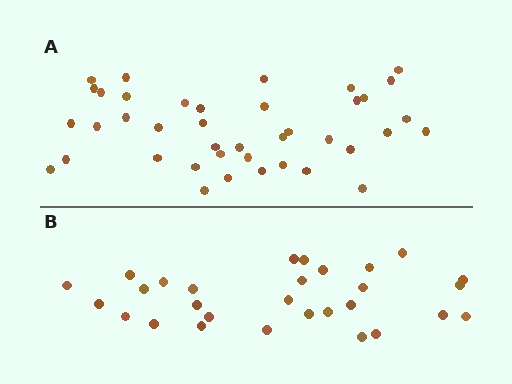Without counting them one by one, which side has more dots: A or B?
Region A (the top region) has more dots.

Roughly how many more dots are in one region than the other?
Region A has roughly 12 or so more dots than region B.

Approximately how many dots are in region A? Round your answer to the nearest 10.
About 40 dots.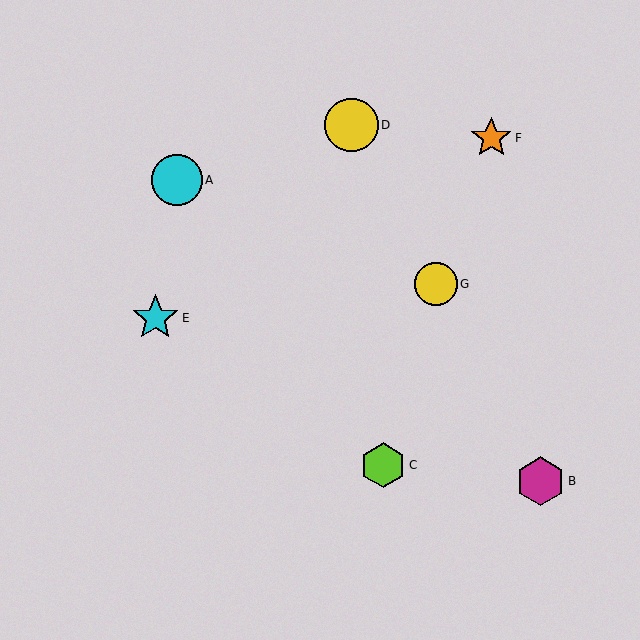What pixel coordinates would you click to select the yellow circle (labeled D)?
Click at (351, 125) to select the yellow circle D.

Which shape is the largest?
The yellow circle (labeled D) is the largest.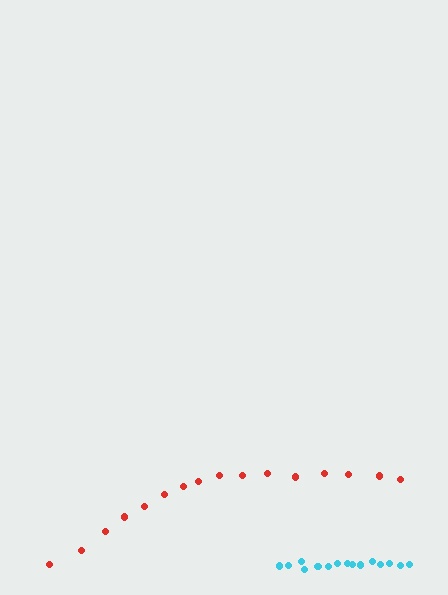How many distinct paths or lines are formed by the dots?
There are 2 distinct paths.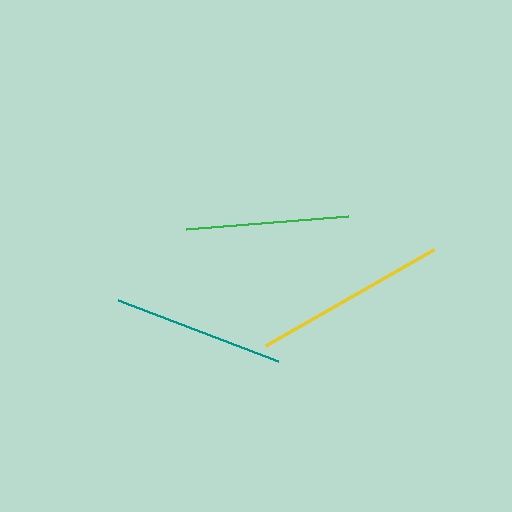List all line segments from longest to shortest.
From longest to shortest: yellow, teal, green.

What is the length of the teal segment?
The teal segment is approximately 172 pixels long.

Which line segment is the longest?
The yellow line is the longest at approximately 193 pixels.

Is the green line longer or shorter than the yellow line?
The yellow line is longer than the green line.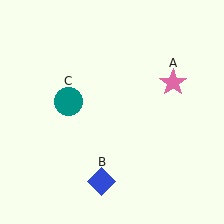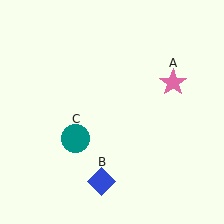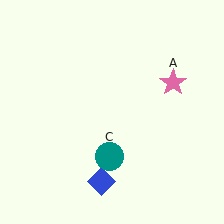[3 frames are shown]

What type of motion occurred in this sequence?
The teal circle (object C) rotated counterclockwise around the center of the scene.